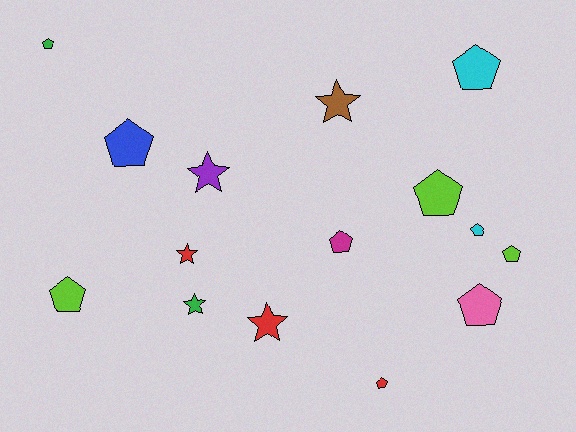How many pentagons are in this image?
There are 10 pentagons.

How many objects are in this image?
There are 15 objects.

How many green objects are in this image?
There are 2 green objects.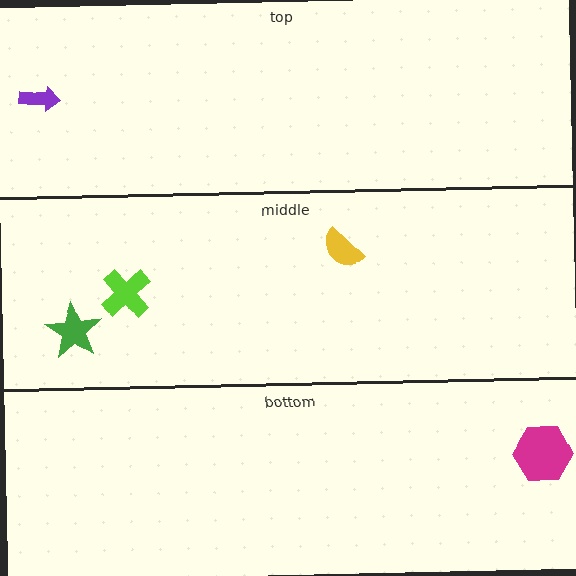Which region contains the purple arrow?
The top region.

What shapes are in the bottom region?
The magenta hexagon.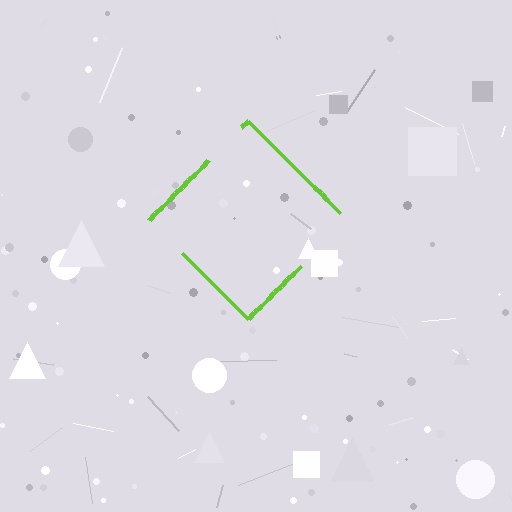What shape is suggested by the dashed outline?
The dashed outline suggests a diamond.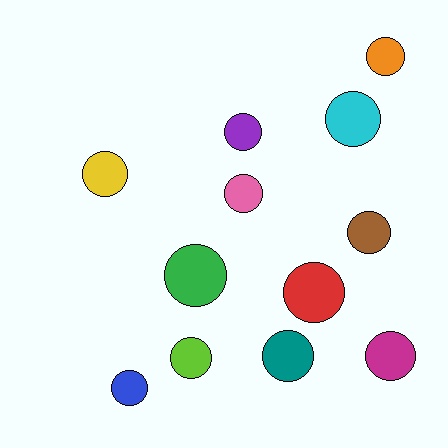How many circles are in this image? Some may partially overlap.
There are 12 circles.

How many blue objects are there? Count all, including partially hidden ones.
There is 1 blue object.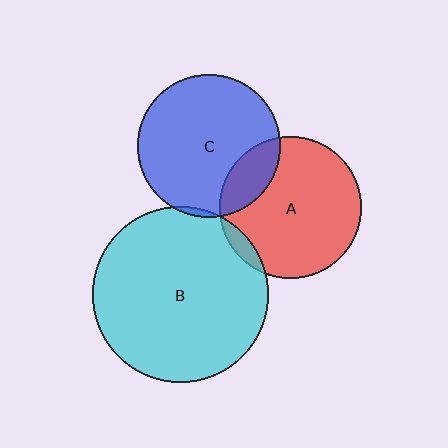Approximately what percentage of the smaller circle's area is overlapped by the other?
Approximately 20%.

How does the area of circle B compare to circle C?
Approximately 1.5 times.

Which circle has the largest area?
Circle B (cyan).